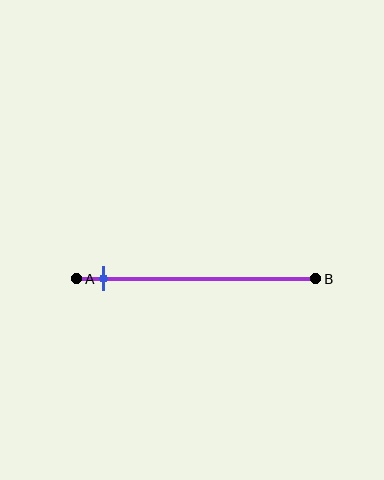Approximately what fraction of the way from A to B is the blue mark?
The blue mark is approximately 10% of the way from A to B.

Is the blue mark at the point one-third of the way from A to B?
No, the mark is at about 10% from A, not at the 33% one-third point.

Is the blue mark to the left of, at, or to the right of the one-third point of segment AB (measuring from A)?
The blue mark is to the left of the one-third point of segment AB.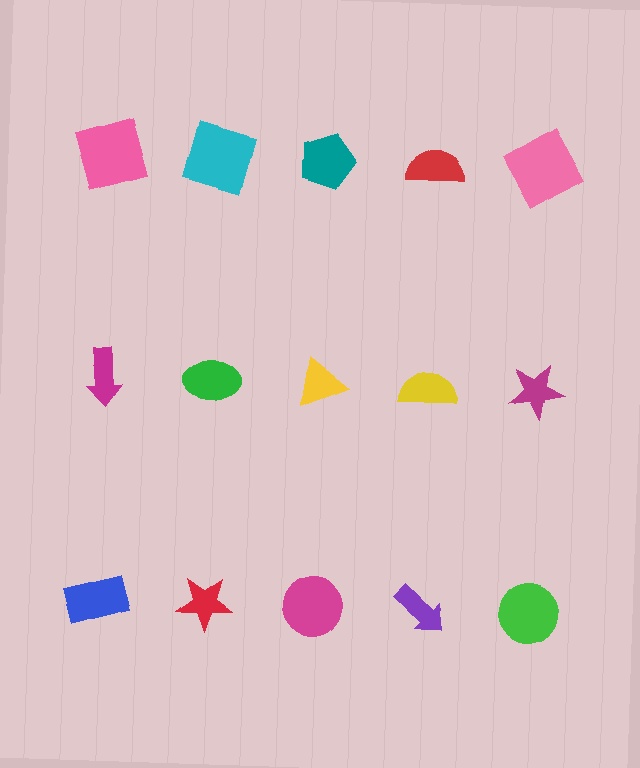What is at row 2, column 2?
A green ellipse.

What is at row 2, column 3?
A yellow triangle.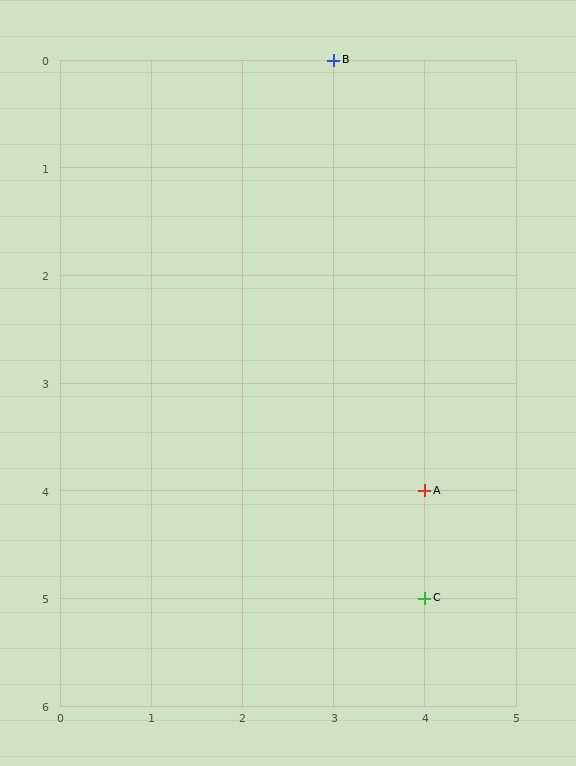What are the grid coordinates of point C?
Point C is at grid coordinates (4, 5).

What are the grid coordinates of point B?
Point B is at grid coordinates (3, 0).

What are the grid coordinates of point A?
Point A is at grid coordinates (4, 4).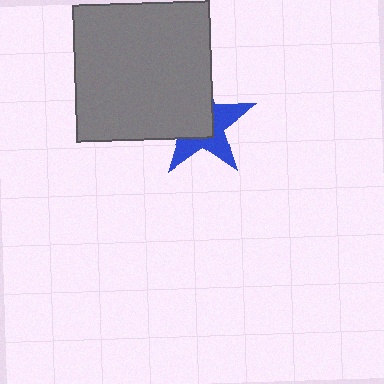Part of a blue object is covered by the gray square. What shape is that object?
It is a star.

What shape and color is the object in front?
The object in front is a gray square.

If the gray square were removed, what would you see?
You would see the complete blue star.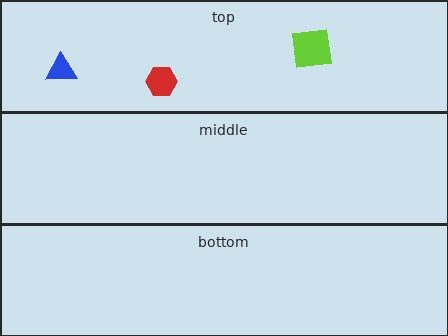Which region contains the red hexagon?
The top region.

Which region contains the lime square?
The top region.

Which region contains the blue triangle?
The top region.